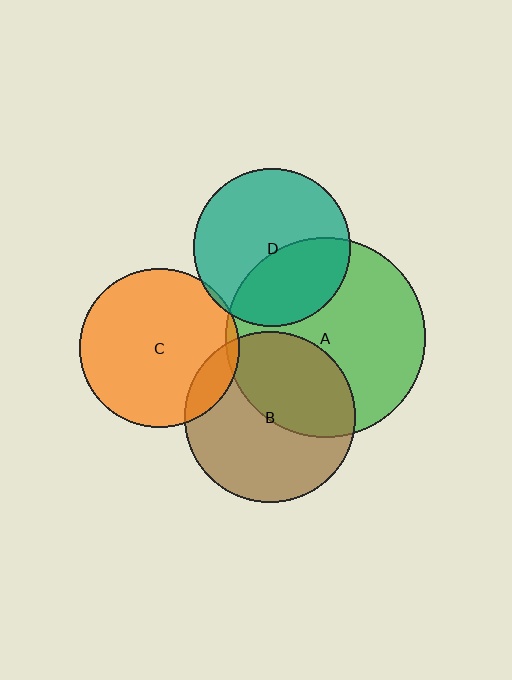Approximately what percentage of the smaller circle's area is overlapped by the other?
Approximately 10%.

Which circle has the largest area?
Circle A (green).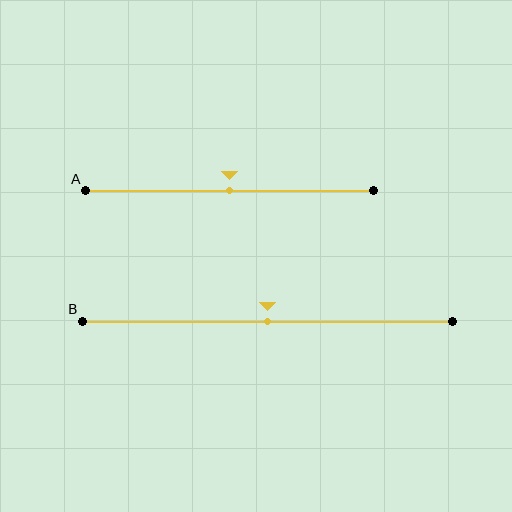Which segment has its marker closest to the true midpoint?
Segment A has its marker closest to the true midpoint.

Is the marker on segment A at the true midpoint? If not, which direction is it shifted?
Yes, the marker on segment A is at the true midpoint.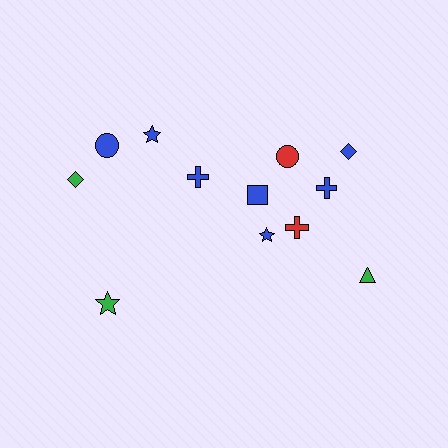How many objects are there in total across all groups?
There are 12 objects.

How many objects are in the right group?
There are 7 objects.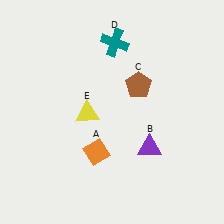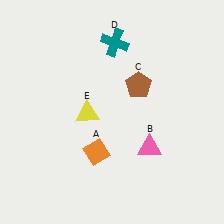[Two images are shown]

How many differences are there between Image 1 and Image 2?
There is 1 difference between the two images.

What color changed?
The triangle (B) changed from purple in Image 1 to pink in Image 2.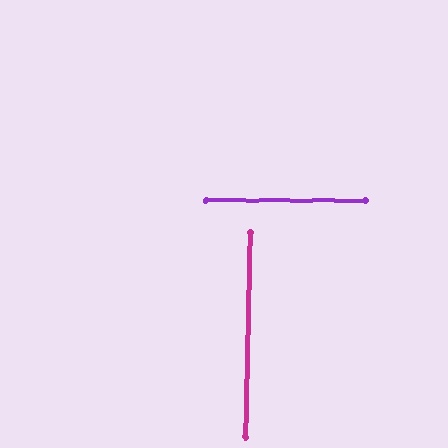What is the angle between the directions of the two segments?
Approximately 89 degrees.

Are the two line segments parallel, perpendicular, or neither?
Perpendicular — they meet at approximately 89°.